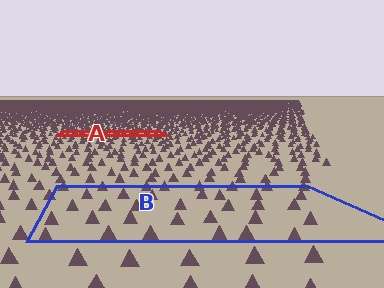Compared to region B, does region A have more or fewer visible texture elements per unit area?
Region A has more texture elements per unit area — they are packed more densely because it is farther away.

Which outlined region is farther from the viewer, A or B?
Region A is farther from the viewer — the texture elements inside it appear smaller and more densely packed.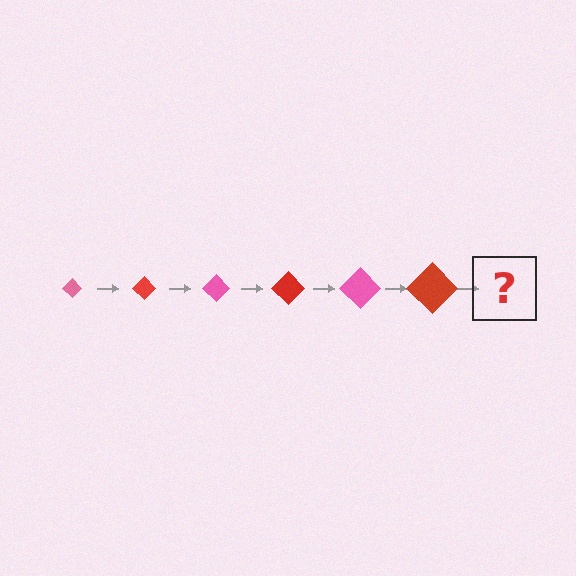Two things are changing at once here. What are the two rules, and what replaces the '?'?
The two rules are that the diamond grows larger each step and the color cycles through pink and red. The '?' should be a pink diamond, larger than the previous one.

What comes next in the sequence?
The next element should be a pink diamond, larger than the previous one.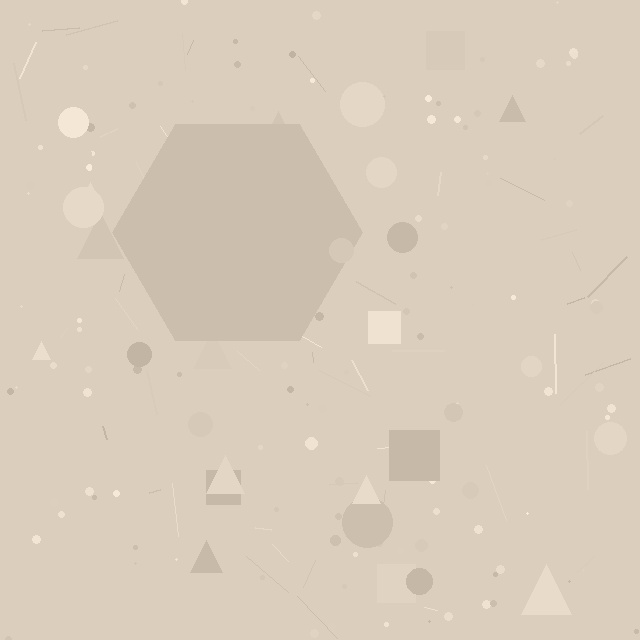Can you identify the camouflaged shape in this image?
The camouflaged shape is a hexagon.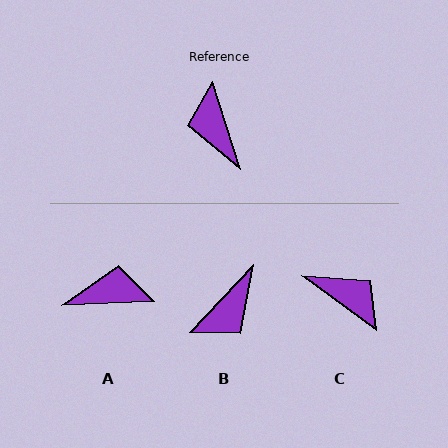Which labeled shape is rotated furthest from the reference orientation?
C, about 144 degrees away.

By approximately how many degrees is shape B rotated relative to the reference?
Approximately 119 degrees counter-clockwise.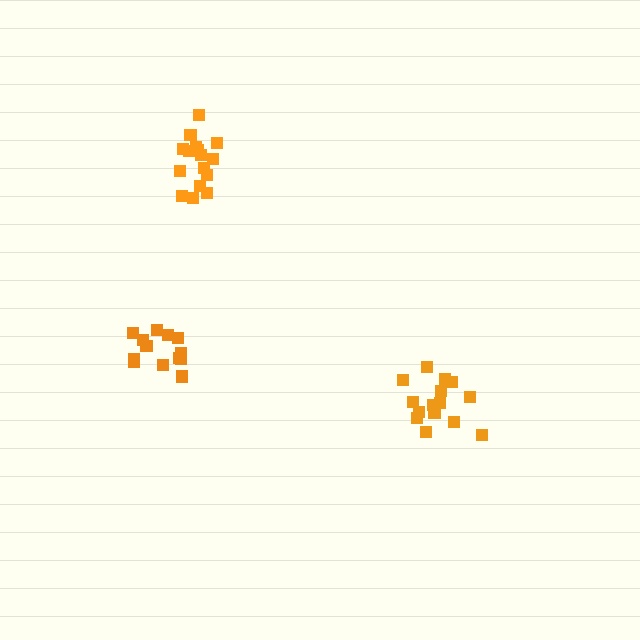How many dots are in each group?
Group 1: 14 dots, Group 2: 15 dots, Group 3: 16 dots (45 total).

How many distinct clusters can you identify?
There are 3 distinct clusters.